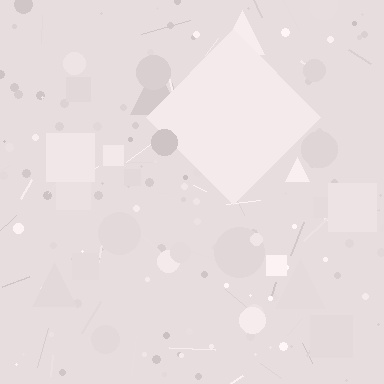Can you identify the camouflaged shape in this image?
The camouflaged shape is a diamond.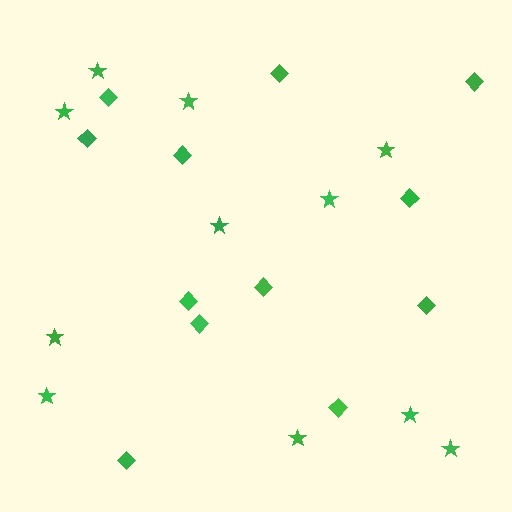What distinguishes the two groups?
There are 2 groups: one group of stars (11) and one group of diamonds (12).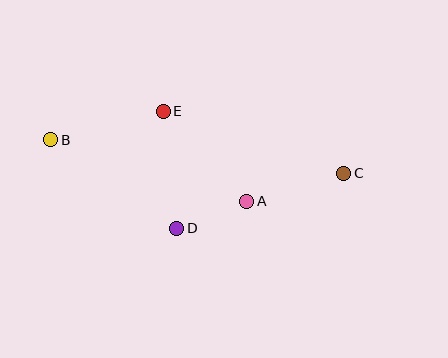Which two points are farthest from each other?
Points B and C are farthest from each other.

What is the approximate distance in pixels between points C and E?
The distance between C and E is approximately 191 pixels.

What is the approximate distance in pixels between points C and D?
The distance between C and D is approximately 176 pixels.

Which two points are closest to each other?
Points A and D are closest to each other.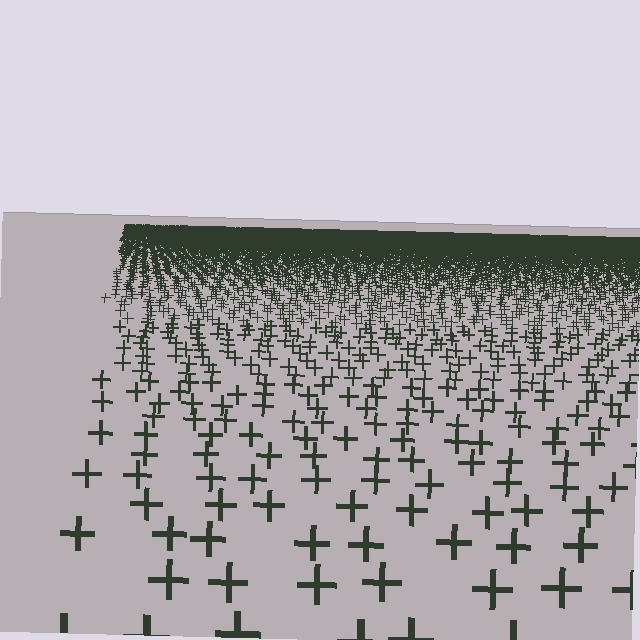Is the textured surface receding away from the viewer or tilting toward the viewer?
The surface is receding away from the viewer. Texture elements get smaller and denser toward the top.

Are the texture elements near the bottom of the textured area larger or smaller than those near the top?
Larger. Near the bottom, elements are closer to the viewer and appear at a bigger on-screen size.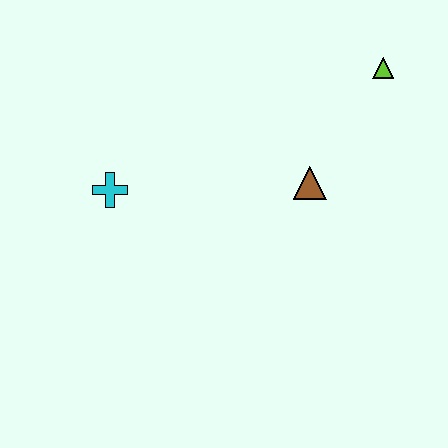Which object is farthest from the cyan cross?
The lime triangle is farthest from the cyan cross.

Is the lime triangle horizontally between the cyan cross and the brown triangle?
No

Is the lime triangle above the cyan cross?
Yes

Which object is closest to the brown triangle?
The lime triangle is closest to the brown triangle.